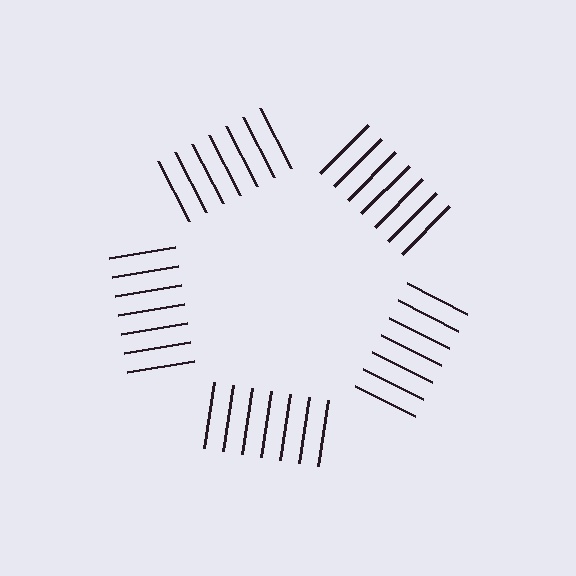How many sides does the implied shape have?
5 sides — the line-ends trace a pentagon.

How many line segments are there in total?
35 — 7 along each of the 5 edges.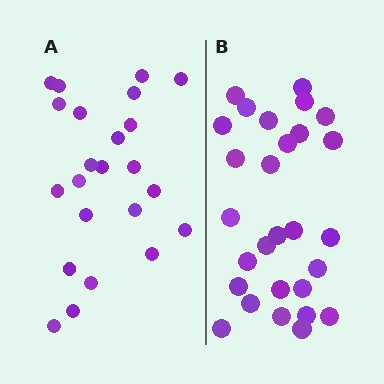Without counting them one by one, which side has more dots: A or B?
Region B (the right region) has more dots.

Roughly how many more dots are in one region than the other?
Region B has about 5 more dots than region A.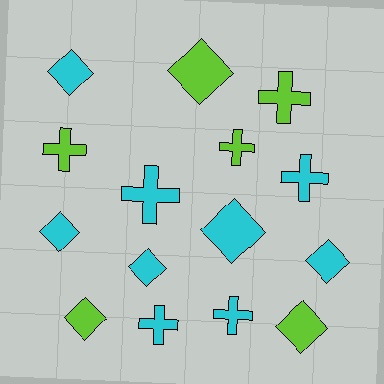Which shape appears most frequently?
Diamond, with 8 objects.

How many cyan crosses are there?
There are 4 cyan crosses.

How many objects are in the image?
There are 15 objects.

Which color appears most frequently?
Cyan, with 9 objects.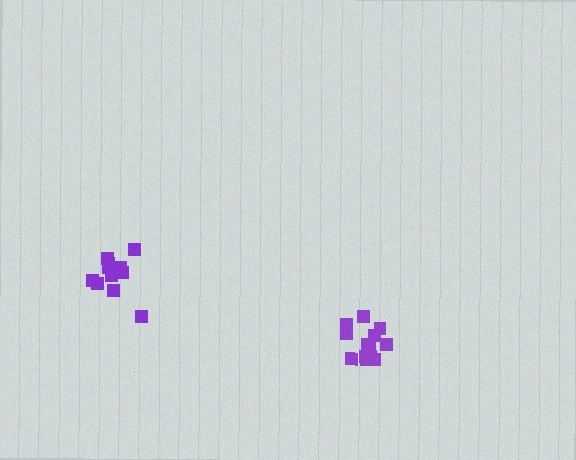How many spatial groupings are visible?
There are 2 spatial groupings.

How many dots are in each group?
Group 1: 11 dots, Group 2: 13 dots (24 total).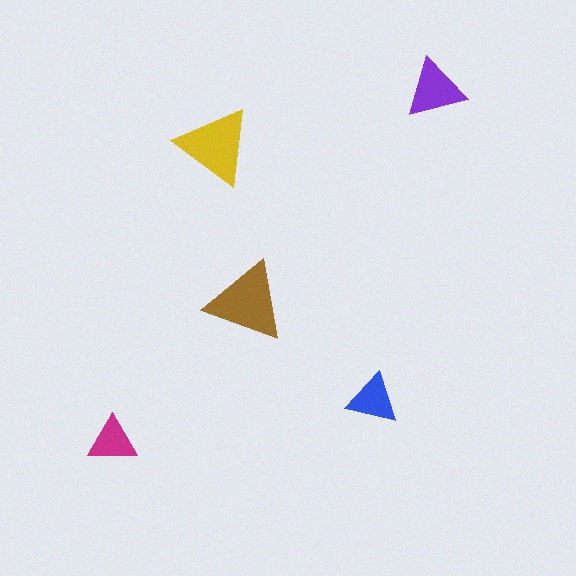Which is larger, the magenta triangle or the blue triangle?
The blue one.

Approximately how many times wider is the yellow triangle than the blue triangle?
About 1.5 times wider.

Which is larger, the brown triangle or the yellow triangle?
The brown one.